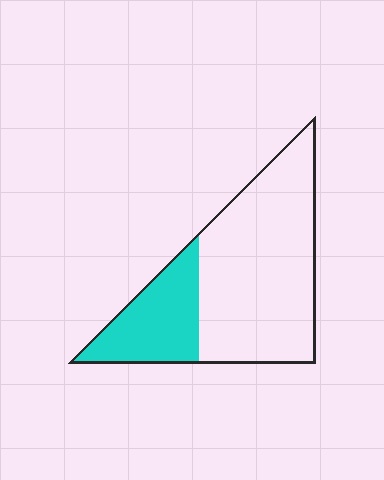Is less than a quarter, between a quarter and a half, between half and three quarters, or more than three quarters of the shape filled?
Between a quarter and a half.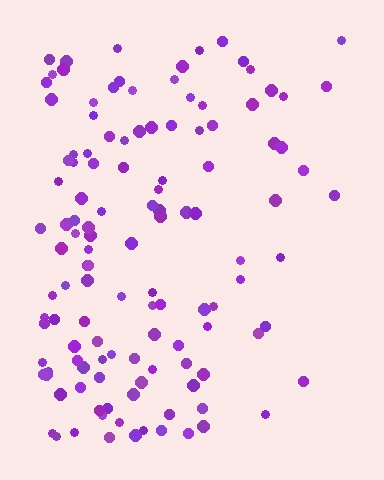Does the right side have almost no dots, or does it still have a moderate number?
Still a moderate number, just noticeably fewer than the left.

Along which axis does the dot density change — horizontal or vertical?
Horizontal.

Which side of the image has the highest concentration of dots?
The left.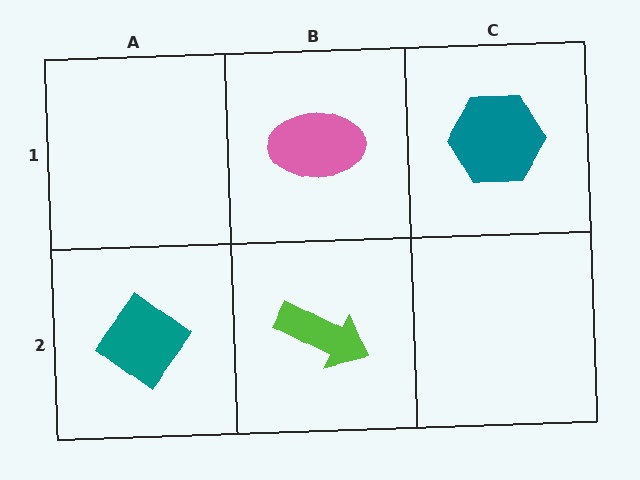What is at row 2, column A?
A teal diamond.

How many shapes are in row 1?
2 shapes.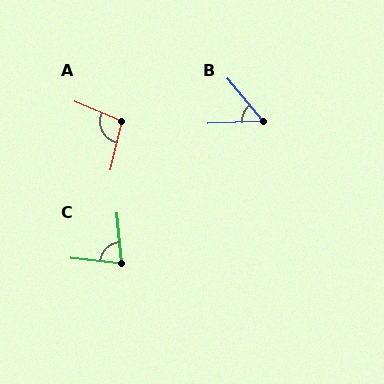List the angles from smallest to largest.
B (53°), C (79°), A (100°).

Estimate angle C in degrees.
Approximately 79 degrees.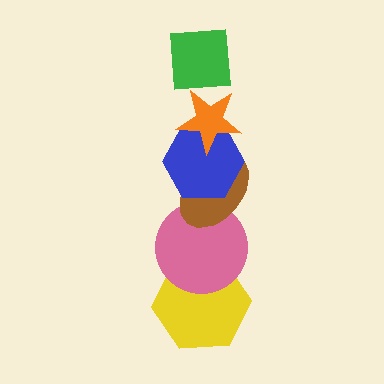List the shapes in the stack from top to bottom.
From top to bottom: the green square, the orange star, the blue hexagon, the brown ellipse, the pink circle, the yellow hexagon.